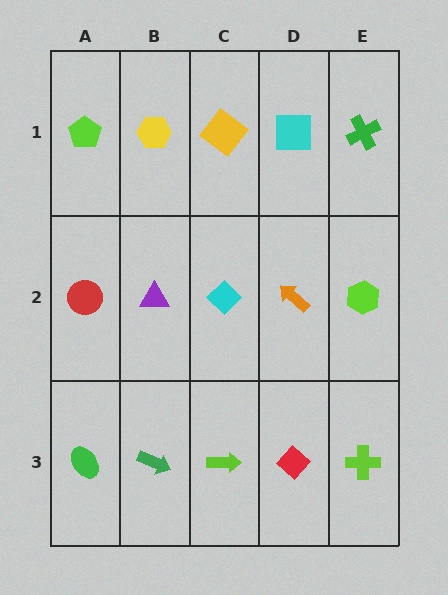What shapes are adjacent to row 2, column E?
A green cross (row 1, column E), a lime cross (row 3, column E), an orange arrow (row 2, column D).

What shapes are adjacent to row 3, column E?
A lime hexagon (row 2, column E), a red diamond (row 3, column D).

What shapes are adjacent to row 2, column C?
A yellow diamond (row 1, column C), a lime arrow (row 3, column C), a purple triangle (row 2, column B), an orange arrow (row 2, column D).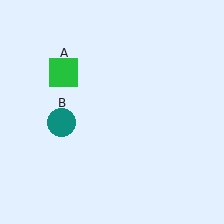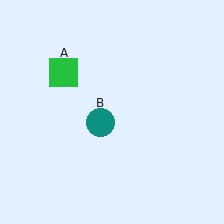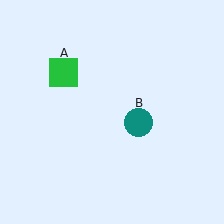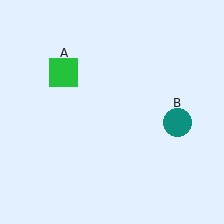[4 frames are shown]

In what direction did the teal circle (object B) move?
The teal circle (object B) moved right.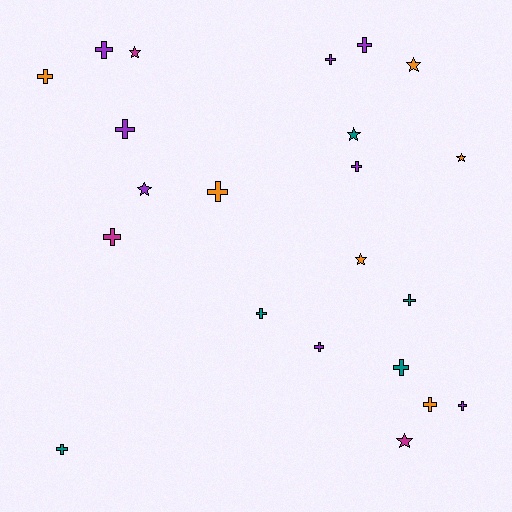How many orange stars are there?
There are 3 orange stars.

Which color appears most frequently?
Purple, with 8 objects.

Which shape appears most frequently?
Cross, with 15 objects.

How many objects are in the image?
There are 22 objects.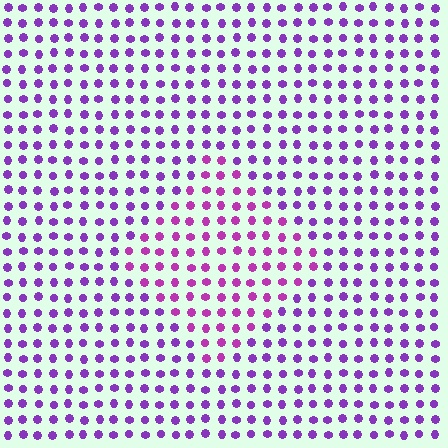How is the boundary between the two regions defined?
The boundary is defined purely by a slight shift in hue (about 28 degrees). Spacing, size, and orientation are identical on both sides.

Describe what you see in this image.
The image is filled with small purple elements in a uniform arrangement. A diamond-shaped region is visible where the elements are tinted to a slightly different hue, forming a subtle color boundary.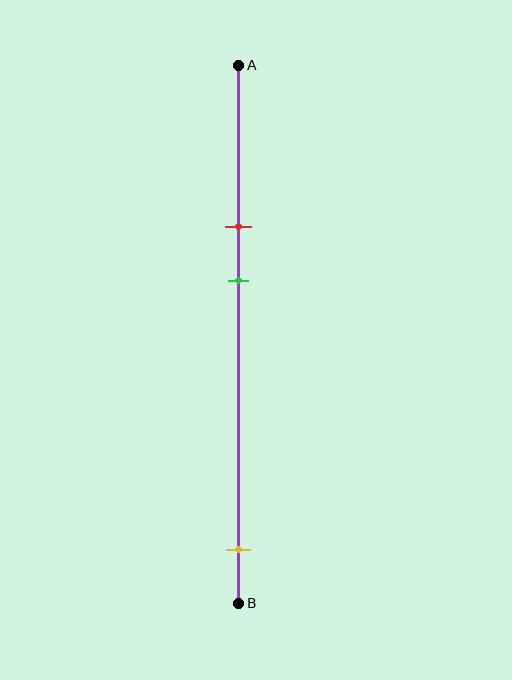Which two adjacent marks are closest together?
The red and green marks are the closest adjacent pair.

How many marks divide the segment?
There are 3 marks dividing the segment.